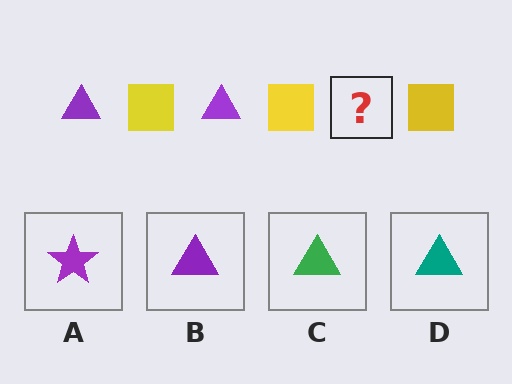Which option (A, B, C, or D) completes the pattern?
B.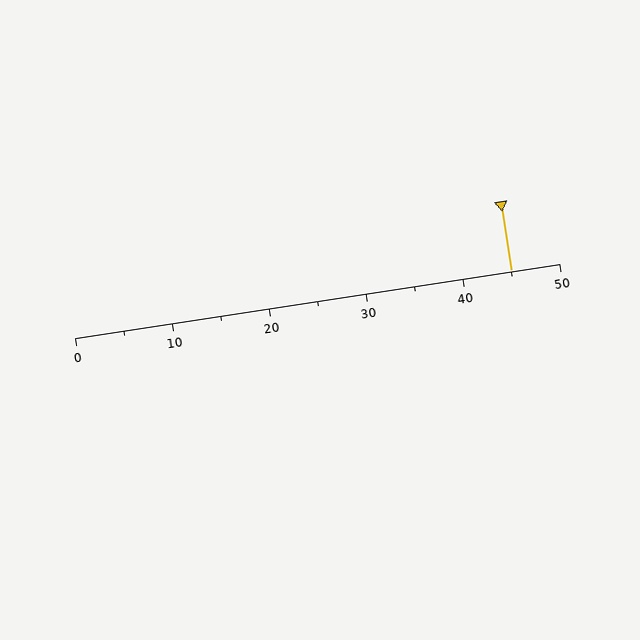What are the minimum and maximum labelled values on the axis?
The axis runs from 0 to 50.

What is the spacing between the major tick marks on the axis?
The major ticks are spaced 10 apart.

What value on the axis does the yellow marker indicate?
The marker indicates approximately 45.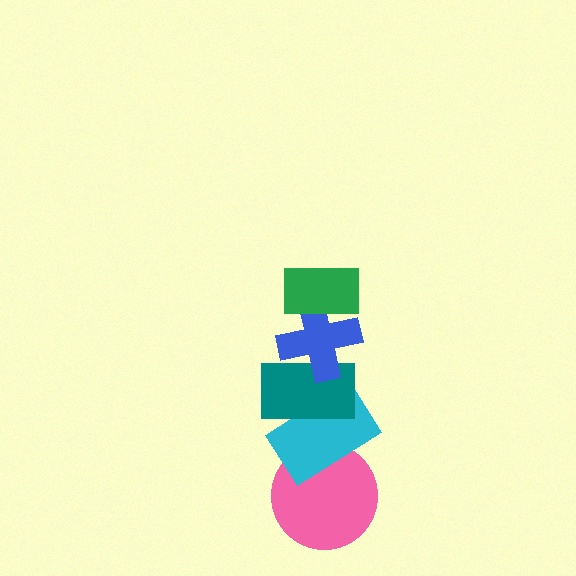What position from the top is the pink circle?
The pink circle is 5th from the top.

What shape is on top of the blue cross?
The green rectangle is on top of the blue cross.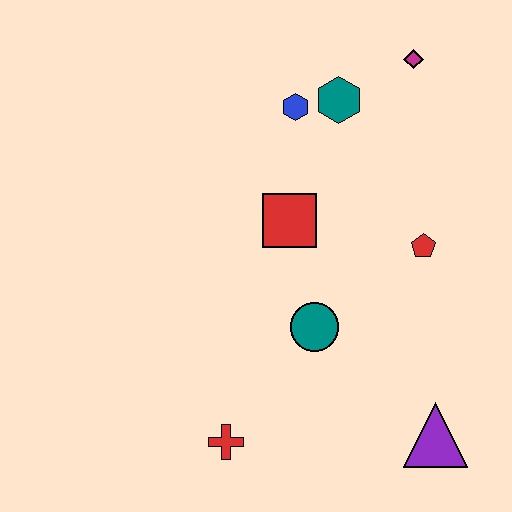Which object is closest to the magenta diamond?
The teal hexagon is closest to the magenta diamond.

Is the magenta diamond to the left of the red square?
No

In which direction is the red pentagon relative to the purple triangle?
The red pentagon is above the purple triangle.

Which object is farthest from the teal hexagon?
The red cross is farthest from the teal hexagon.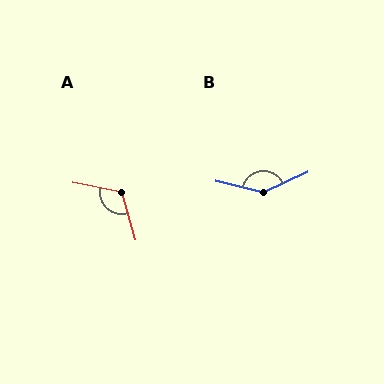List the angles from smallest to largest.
A (116°), B (141°).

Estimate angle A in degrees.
Approximately 116 degrees.